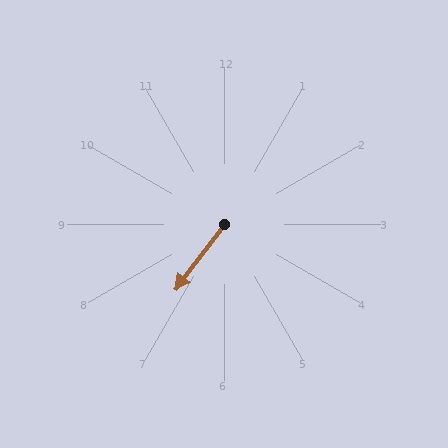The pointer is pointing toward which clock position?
Roughly 7 o'clock.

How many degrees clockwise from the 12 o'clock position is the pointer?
Approximately 217 degrees.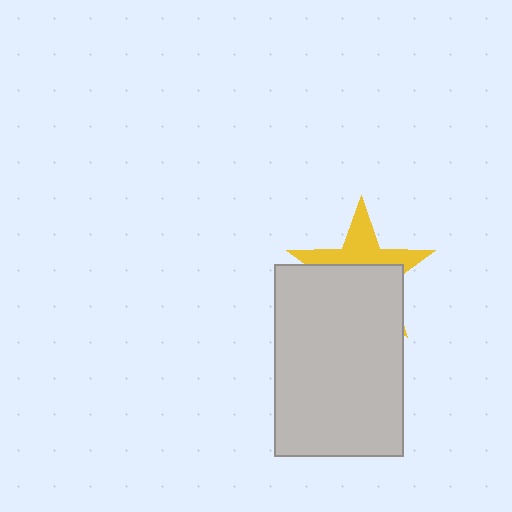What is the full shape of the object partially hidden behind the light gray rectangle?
The partially hidden object is a yellow star.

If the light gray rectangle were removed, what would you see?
You would see the complete yellow star.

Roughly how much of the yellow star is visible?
A small part of it is visible (roughly 41%).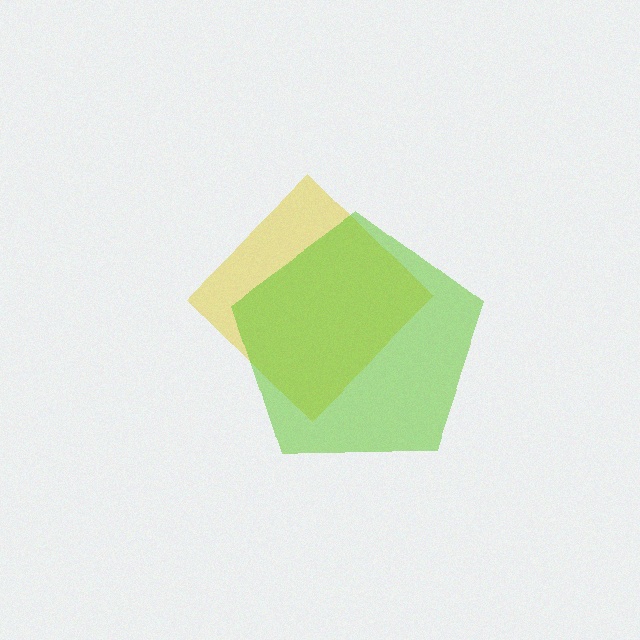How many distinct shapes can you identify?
There are 2 distinct shapes: a yellow diamond, a lime pentagon.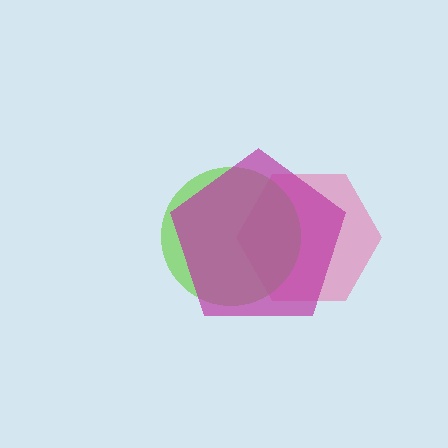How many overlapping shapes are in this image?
There are 3 overlapping shapes in the image.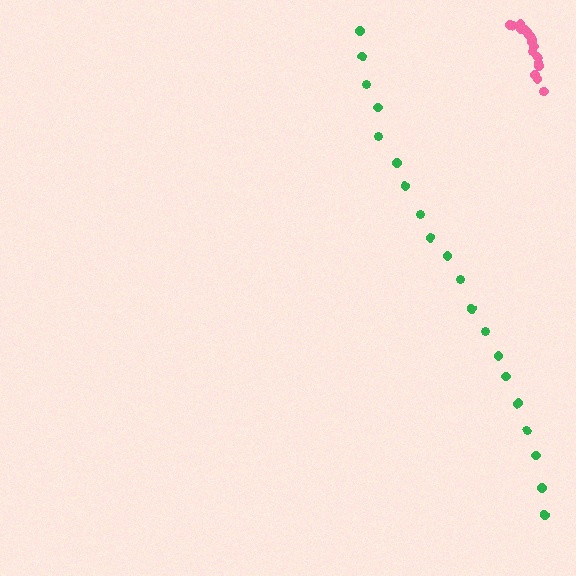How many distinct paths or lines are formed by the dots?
There are 2 distinct paths.